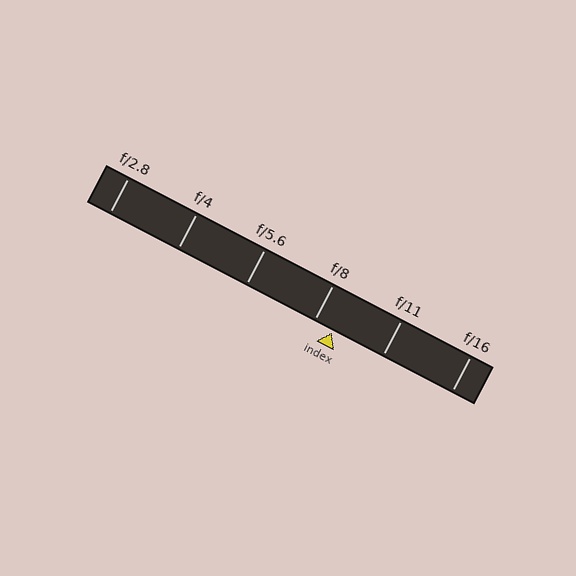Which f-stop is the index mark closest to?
The index mark is closest to f/8.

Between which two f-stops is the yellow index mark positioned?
The index mark is between f/8 and f/11.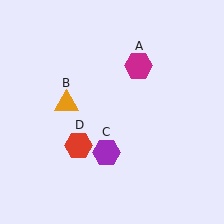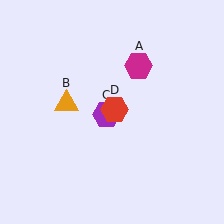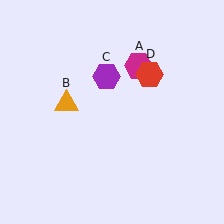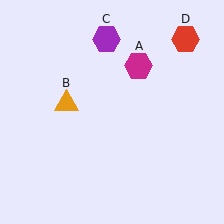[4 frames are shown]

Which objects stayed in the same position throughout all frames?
Magenta hexagon (object A) and orange triangle (object B) remained stationary.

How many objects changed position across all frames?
2 objects changed position: purple hexagon (object C), red hexagon (object D).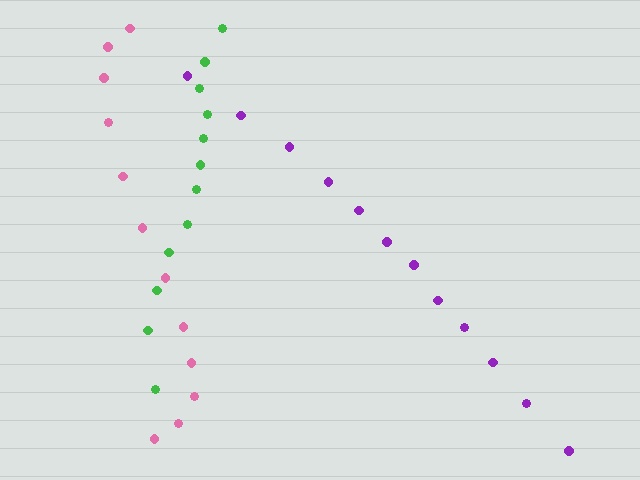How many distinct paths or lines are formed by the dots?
There are 3 distinct paths.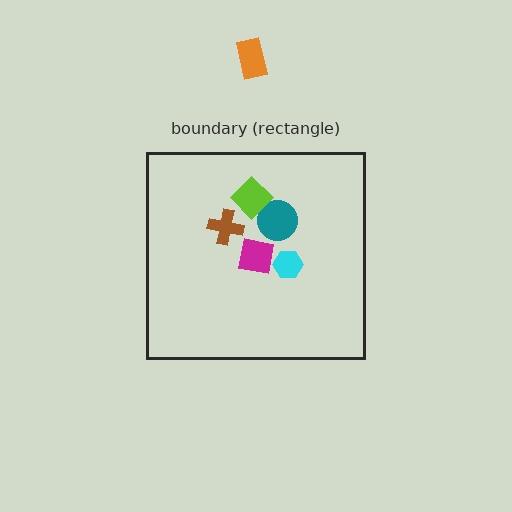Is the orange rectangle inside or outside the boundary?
Outside.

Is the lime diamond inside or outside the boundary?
Inside.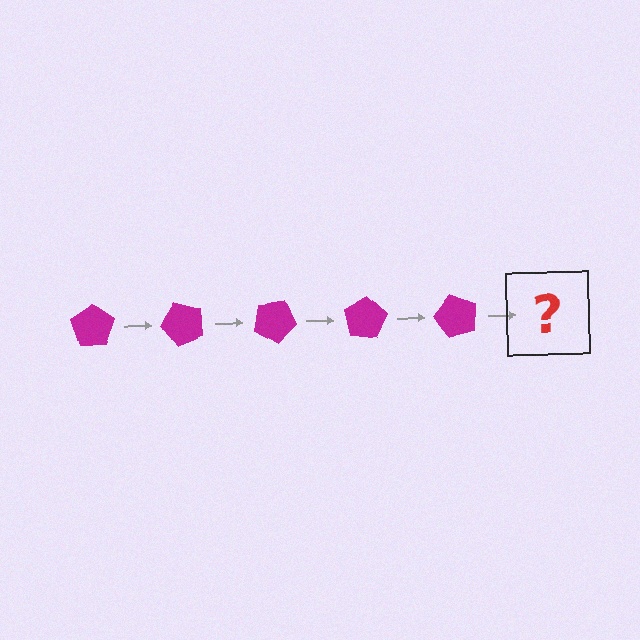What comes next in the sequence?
The next element should be a magenta pentagon rotated 250 degrees.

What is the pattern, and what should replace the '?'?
The pattern is that the pentagon rotates 50 degrees each step. The '?' should be a magenta pentagon rotated 250 degrees.